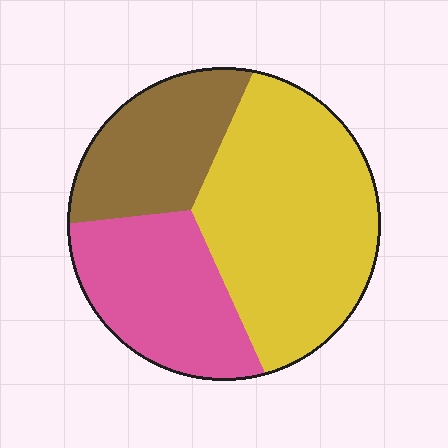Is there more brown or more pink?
Pink.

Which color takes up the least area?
Brown, at roughly 25%.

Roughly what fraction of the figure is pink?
Pink covers roughly 30% of the figure.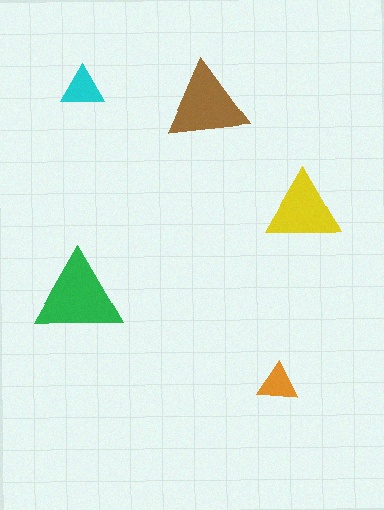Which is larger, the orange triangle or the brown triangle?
The brown one.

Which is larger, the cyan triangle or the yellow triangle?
The yellow one.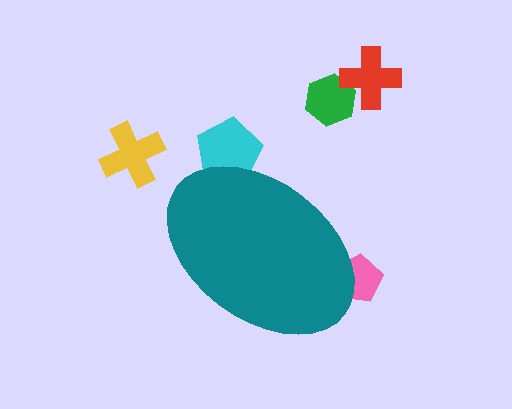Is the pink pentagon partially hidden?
Yes, the pink pentagon is partially hidden behind the teal ellipse.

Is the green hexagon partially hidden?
No, the green hexagon is fully visible.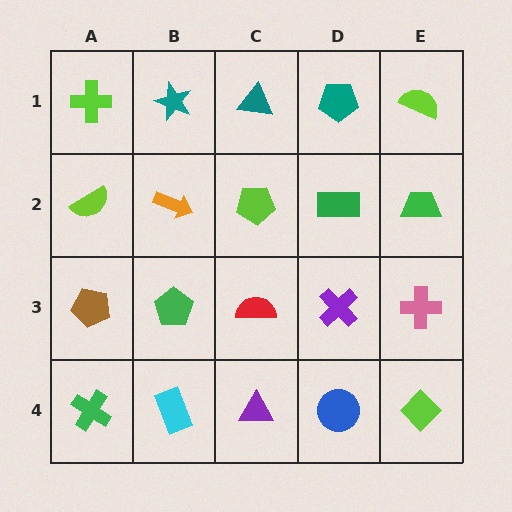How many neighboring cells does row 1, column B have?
3.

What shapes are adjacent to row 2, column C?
A teal triangle (row 1, column C), a red semicircle (row 3, column C), an orange arrow (row 2, column B), a green rectangle (row 2, column D).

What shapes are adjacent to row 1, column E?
A green trapezoid (row 2, column E), a teal pentagon (row 1, column D).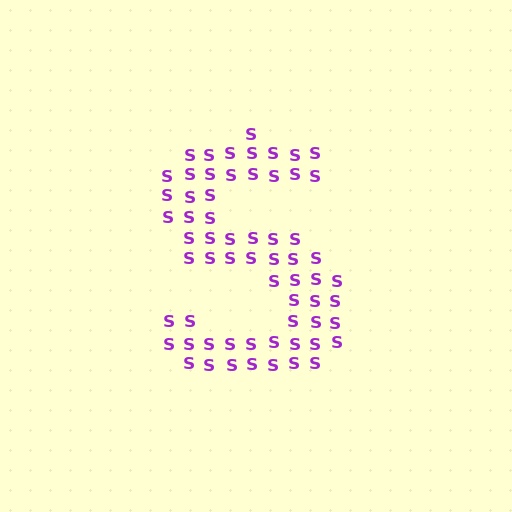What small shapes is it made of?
It is made of small letter S's.